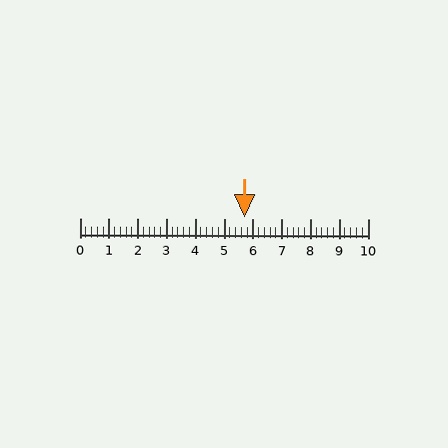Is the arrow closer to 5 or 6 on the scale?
The arrow is closer to 6.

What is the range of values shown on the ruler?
The ruler shows values from 0 to 10.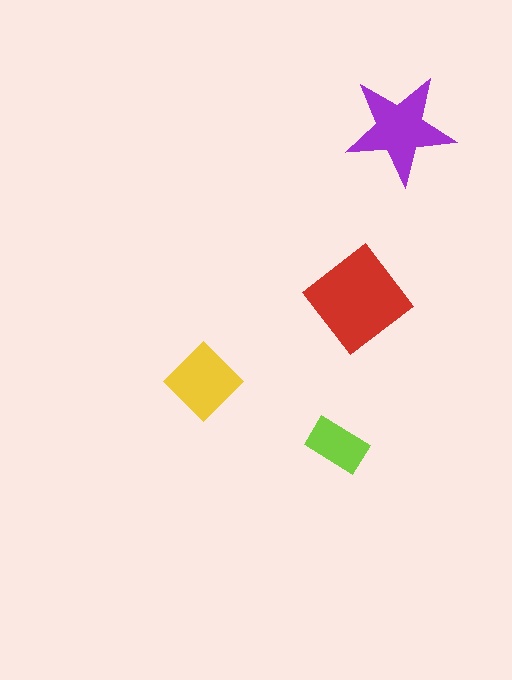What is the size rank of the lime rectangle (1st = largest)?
4th.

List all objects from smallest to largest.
The lime rectangle, the yellow diamond, the purple star, the red diamond.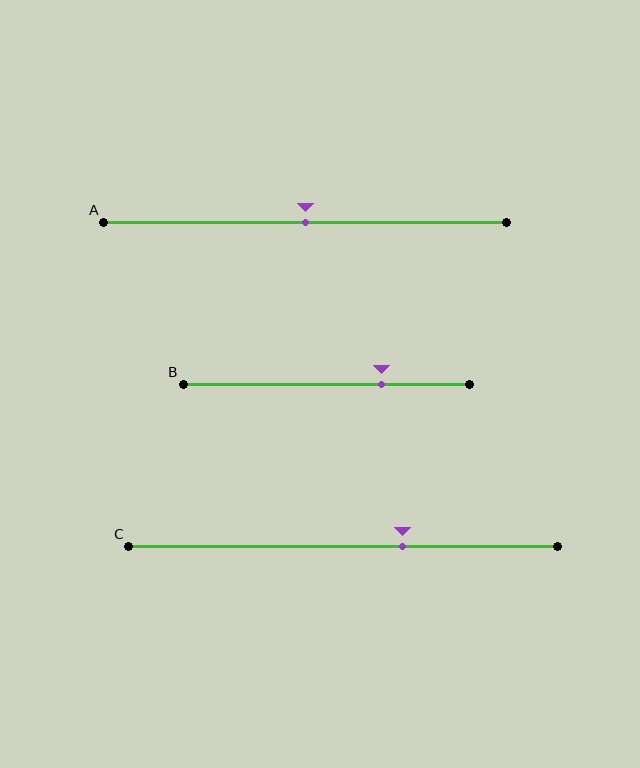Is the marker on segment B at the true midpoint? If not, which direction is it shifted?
No, the marker on segment B is shifted to the right by about 19% of the segment length.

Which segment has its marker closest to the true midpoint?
Segment A has its marker closest to the true midpoint.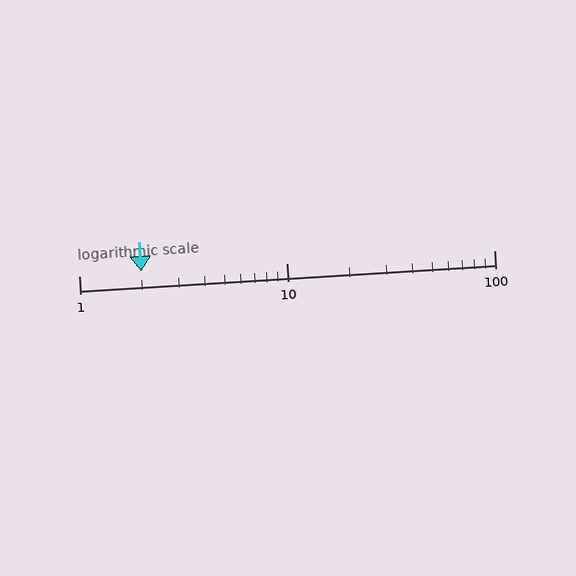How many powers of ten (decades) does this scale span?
The scale spans 2 decades, from 1 to 100.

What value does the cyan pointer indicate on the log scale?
The pointer indicates approximately 2.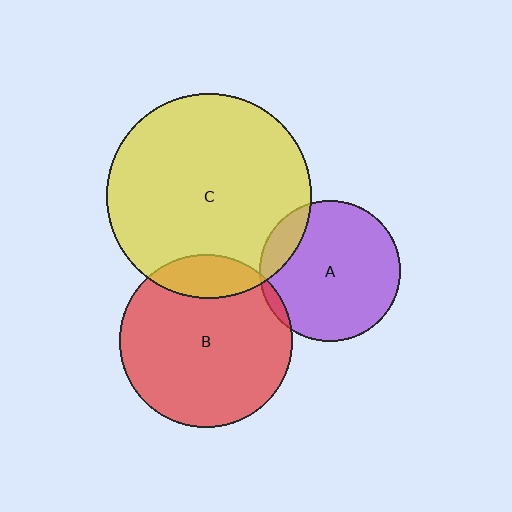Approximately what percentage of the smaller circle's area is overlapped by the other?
Approximately 15%.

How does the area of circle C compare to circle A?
Approximately 2.1 times.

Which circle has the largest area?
Circle C (yellow).